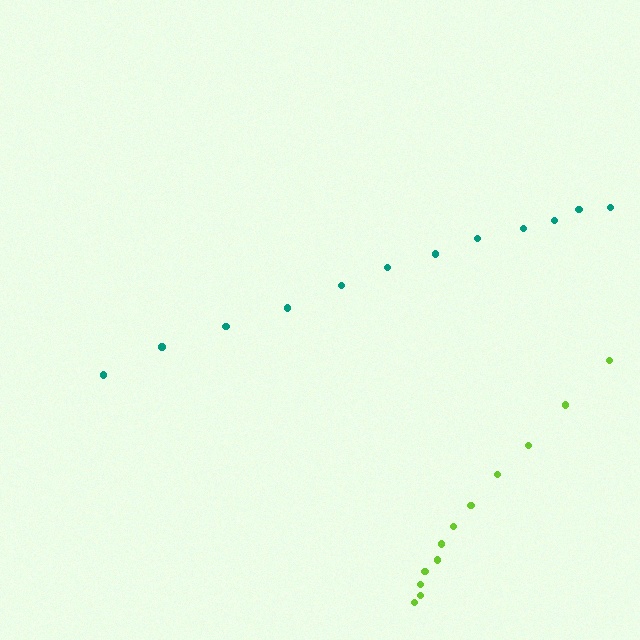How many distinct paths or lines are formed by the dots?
There are 2 distinct paths.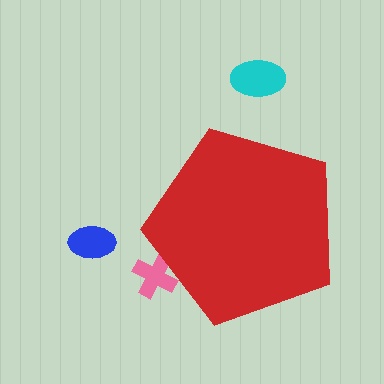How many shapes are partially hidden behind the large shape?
1 shape is partially hidden.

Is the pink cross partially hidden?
Yes, the pink cross is partially hidden behind the red pentagon.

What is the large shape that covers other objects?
A red pentagon.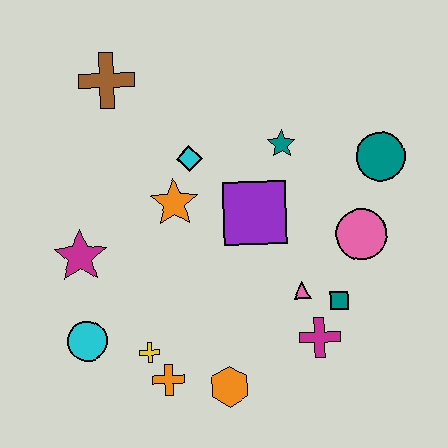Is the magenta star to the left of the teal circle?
Yes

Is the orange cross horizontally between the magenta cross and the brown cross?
Yes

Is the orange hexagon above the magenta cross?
No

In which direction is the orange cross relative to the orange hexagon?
The orange cross is to the left of the orange hexagon.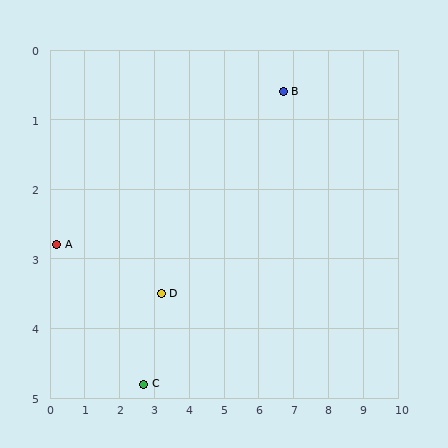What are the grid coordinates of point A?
Point A is at approximately (0.2, 2.8).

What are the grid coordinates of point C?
Point C is at approximately (2.7, 4.8).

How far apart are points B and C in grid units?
Points B and C are about 5.8 grid units apart.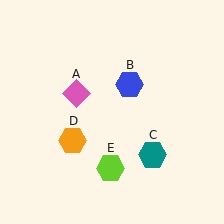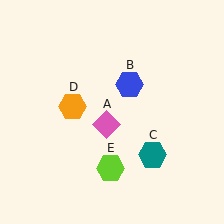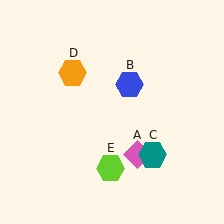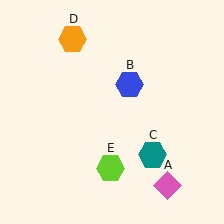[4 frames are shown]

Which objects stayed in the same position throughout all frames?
Blue hexagon (object B) and teal hexagon (object C) and lime hexagon (object E) remained stationary.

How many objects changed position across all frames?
2 objects changed position: pink diamond (object A), orange hexagon (object D).